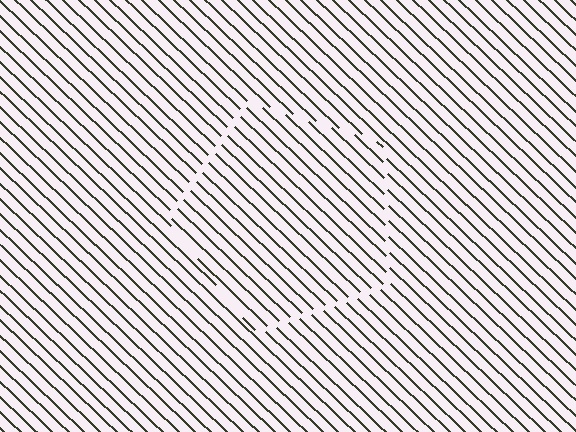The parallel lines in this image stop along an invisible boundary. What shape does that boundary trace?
An illusory pentagon. The interior of the shape contains the same grating, shifted by half a period — the contour is defined by the phase discontinuity where line-ends from the inner and outer gratings abut.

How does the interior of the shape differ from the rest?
The interior of the shape contains the same grating, shifted by half a period — the contour is defined by the phase discontinuity where line-ends from the inner and outer gratings abut.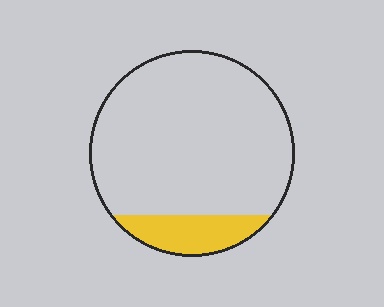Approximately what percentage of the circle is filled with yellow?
Approximately 15%.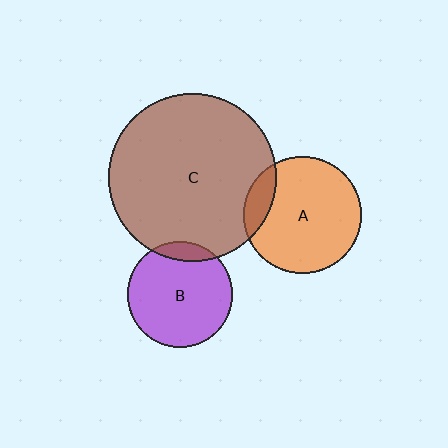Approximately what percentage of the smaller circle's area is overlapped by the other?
Approximately 10%.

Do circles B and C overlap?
Yes.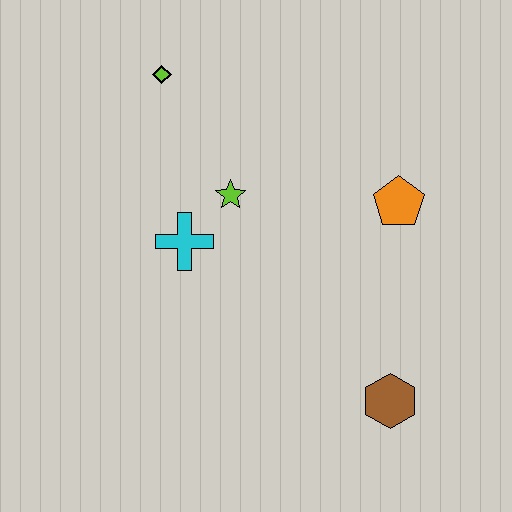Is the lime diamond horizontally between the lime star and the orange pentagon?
No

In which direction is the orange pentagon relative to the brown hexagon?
The orange pentagon is above the brown hexagon.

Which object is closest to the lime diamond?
The lime star is closest to the lime diamond.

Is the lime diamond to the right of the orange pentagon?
No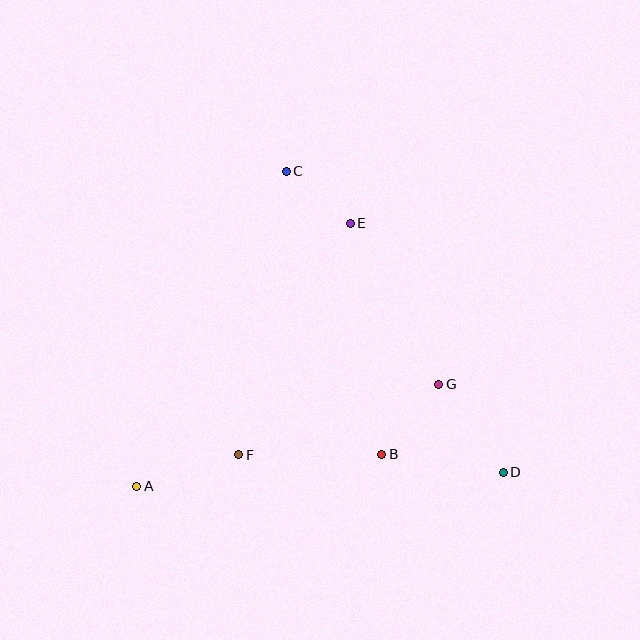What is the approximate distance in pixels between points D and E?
The distance between D and E is approximately 292 pixels.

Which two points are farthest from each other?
Points C and D are farthest from each other.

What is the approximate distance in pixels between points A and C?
The distance between A and C is approximately 349 pixels.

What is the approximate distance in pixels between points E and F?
The distance between E and F is approximately 257 pixels.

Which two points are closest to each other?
Points C and E are closest to each other.